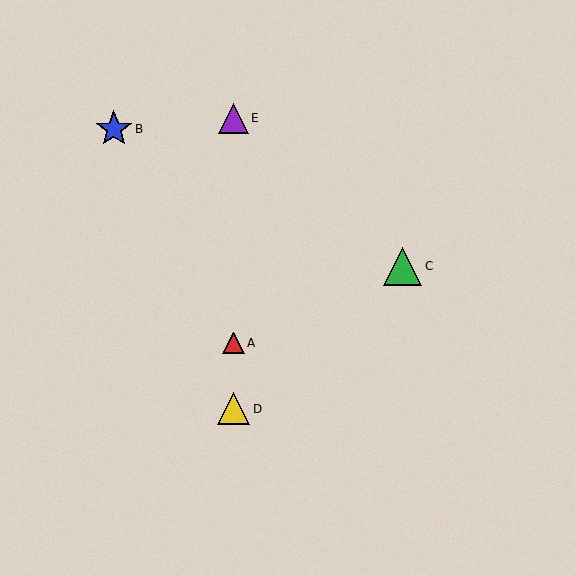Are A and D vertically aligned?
Yes, both are at x≈233.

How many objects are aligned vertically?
3 objects (A, D, E) are aligned vertically.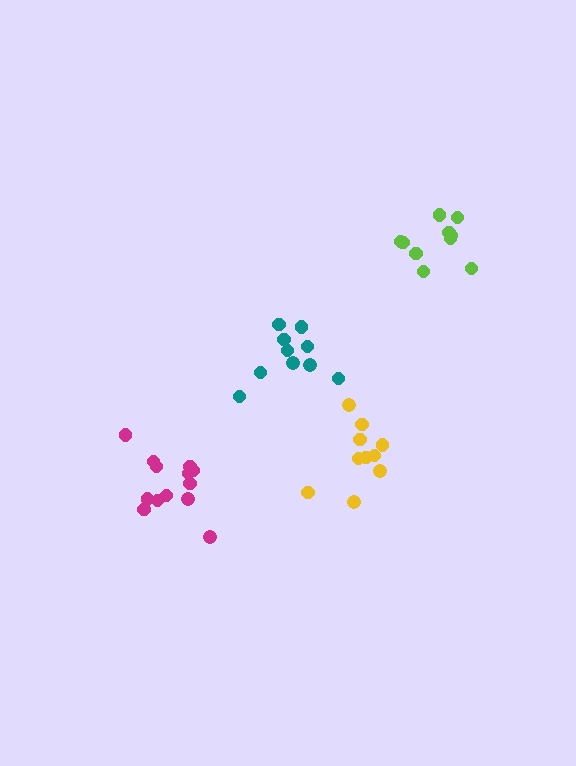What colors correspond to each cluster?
The clusters are colored: lime, teal, magenta, yellow.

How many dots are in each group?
Group 1: 10 dots, Group 2: 11 dots, Group 3: 13 dots, Group 4: 10 dots (44 total).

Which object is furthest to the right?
The lime cluster is rightmost.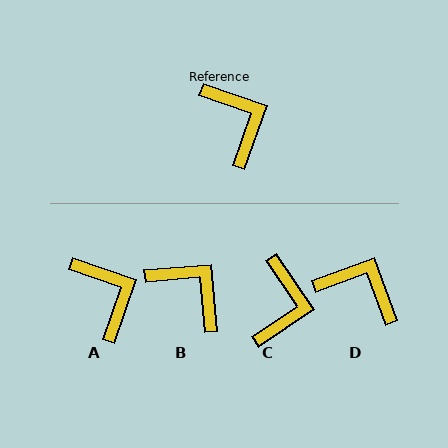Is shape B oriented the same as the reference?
No, it is off by about 24 degrees.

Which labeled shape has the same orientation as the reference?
A.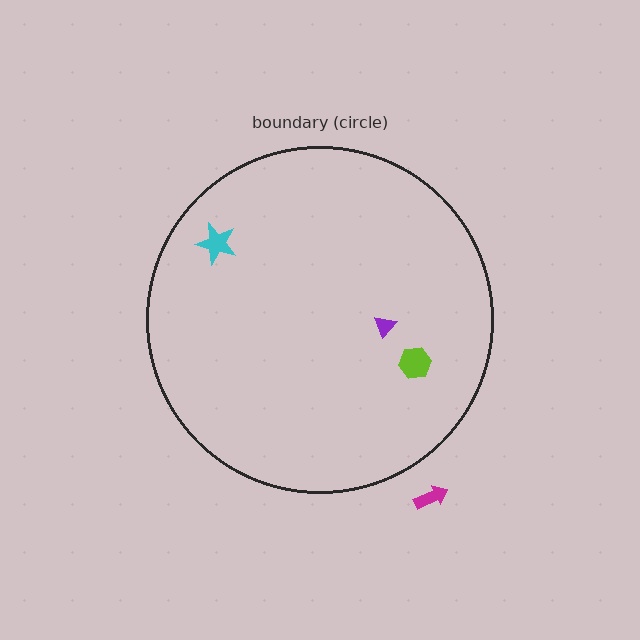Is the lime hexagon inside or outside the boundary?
Inside.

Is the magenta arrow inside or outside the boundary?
Outside.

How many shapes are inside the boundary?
3 inside, 1 outside.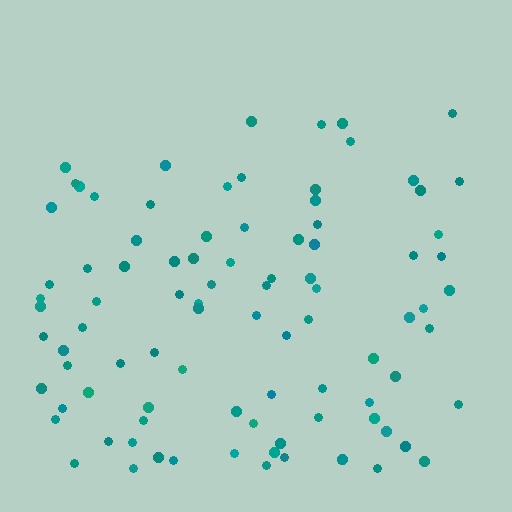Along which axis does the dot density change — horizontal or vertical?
Vertical.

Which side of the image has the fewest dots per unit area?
The top.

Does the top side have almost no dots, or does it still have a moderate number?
Still a moderate number, just noticeably fewer than the bottom.